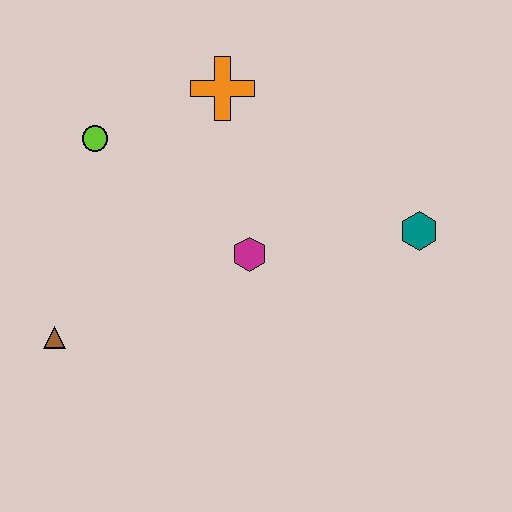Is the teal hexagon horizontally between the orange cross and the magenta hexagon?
No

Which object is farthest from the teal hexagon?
The brown triangle is farthest from the teal hexagon.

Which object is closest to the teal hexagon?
The magenta hexagon is closest to the teal hexagon.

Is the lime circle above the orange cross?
No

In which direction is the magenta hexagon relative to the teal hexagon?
The magenta hexagon is to the left of the teal hexagon.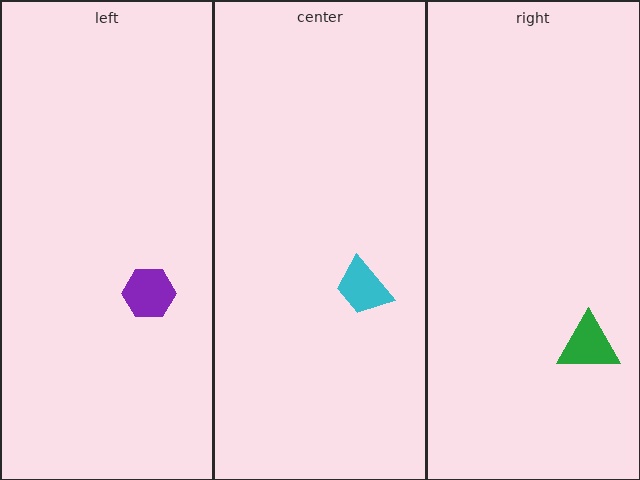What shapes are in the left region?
The purple hexagon.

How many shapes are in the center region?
1.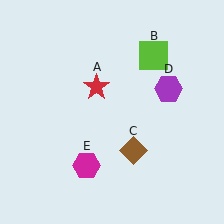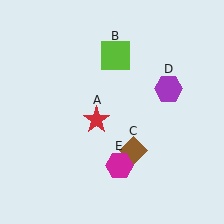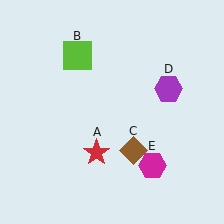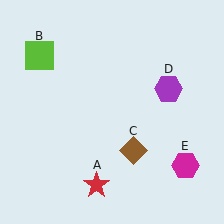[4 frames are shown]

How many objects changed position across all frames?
3 objects changed position: red star (object A), lime square (object B), magenta hexagon (object E).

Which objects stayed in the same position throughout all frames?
Brown diamond (object C) and purple hexagon (object D) remained stationary.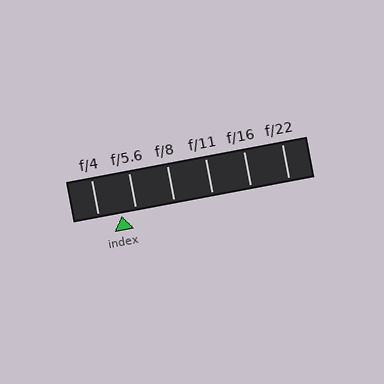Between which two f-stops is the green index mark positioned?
The index mark is between f/4 and f/5.6.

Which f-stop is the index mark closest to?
The index mark is closest to f/5.6.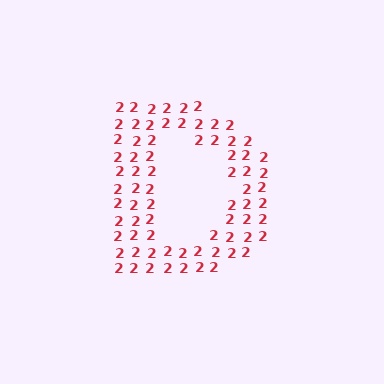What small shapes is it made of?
It is made of small digit 2's.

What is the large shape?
The large shape is the letter D.